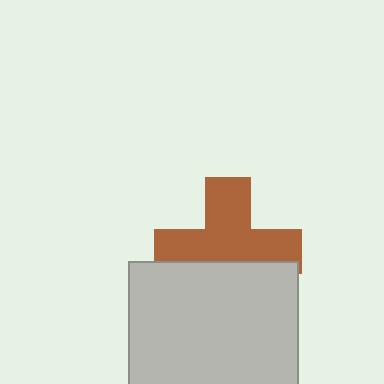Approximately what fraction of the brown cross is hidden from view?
Roughly 37% of the brown cross is hidden behind the light gray square.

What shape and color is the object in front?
The object in front is a light gray square.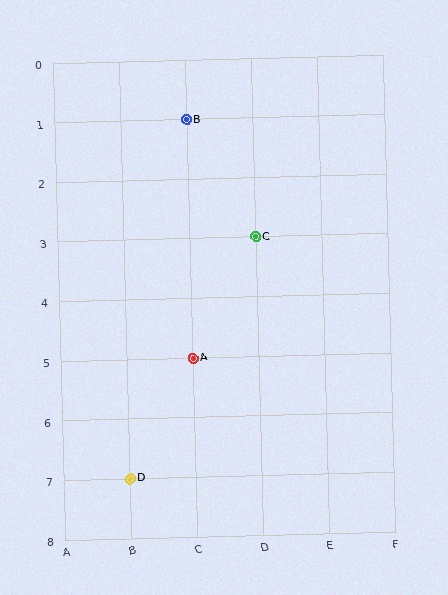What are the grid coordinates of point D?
Point D is at grid coordinates (B, 7).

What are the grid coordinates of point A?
Point A is at grid coordinates (C, 5).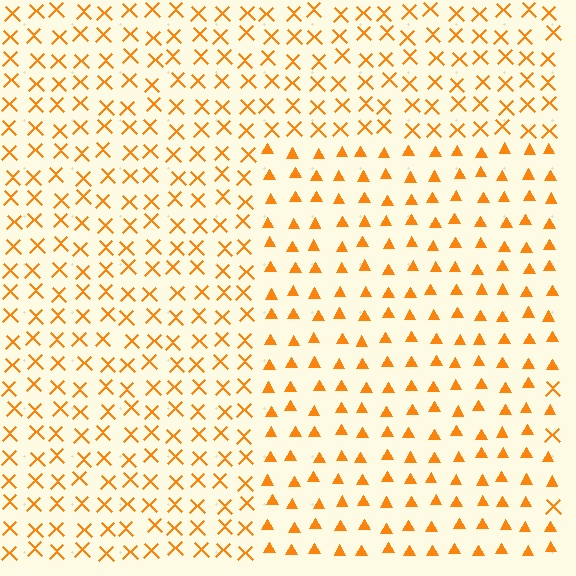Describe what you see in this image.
The image is filled with small orange elements arranged in a uniform grid. A rectangle-shaped region contains triangles, while the surrounding area contains X marks. The boundary is defined purely by the change in element shape.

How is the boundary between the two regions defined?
The boundary is defined by a change in element shape: triangles inside vs. X marks outside. All elements share the same color and spacing.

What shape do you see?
I see a rectangle.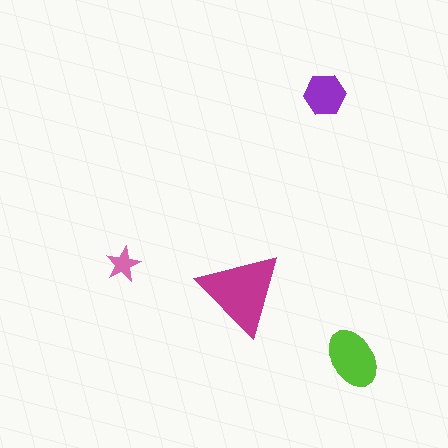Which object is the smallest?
The pink star.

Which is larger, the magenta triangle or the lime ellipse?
The magenta triangle.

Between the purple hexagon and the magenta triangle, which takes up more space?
The magenta triangle.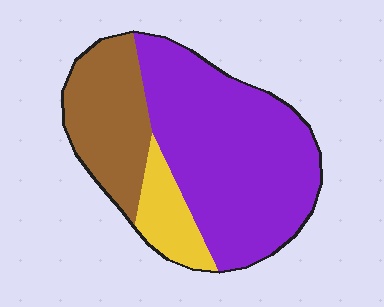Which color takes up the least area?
Yellow, at roughly 10%.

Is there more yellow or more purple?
Purple.